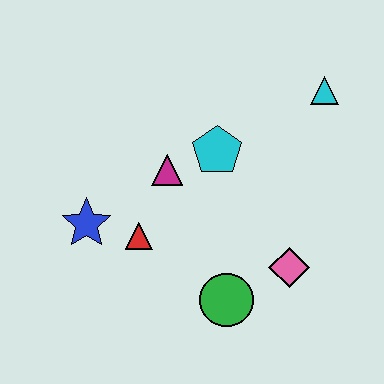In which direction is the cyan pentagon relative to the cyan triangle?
The cyan pentagon is to the left of the cyan triangle.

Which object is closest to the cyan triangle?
The cyan pentagon is closest to the cyan triangle.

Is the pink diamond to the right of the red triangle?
Yes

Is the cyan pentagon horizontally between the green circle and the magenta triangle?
Yes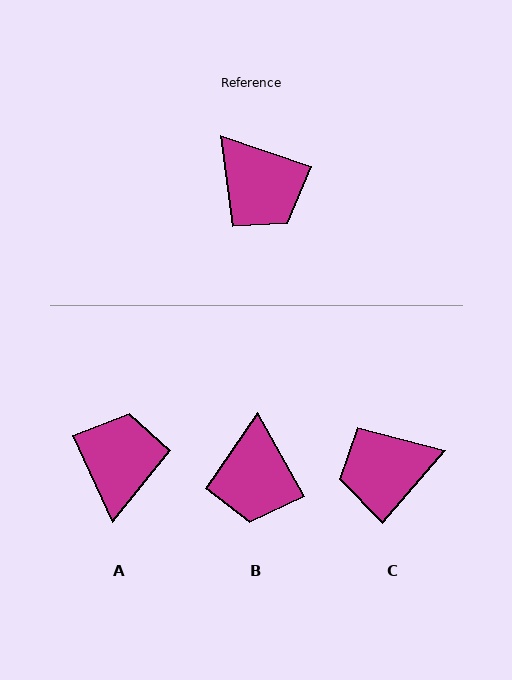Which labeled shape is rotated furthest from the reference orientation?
A, about 134 degrees away.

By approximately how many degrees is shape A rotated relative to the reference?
Approximately 134 degrees counter-clockwise.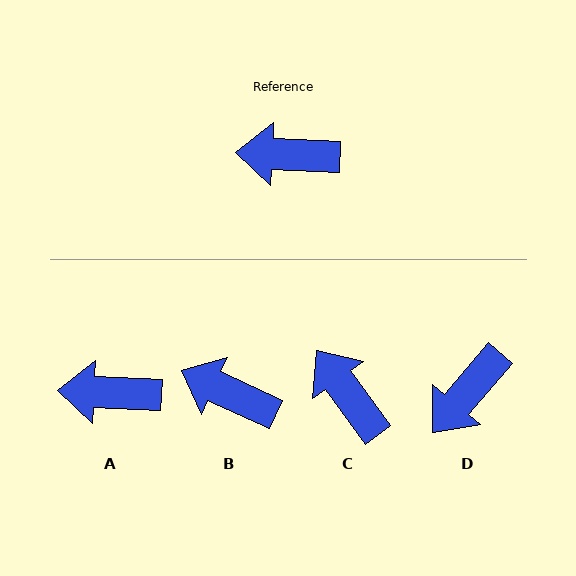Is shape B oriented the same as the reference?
No, it is off by about 22 degrees.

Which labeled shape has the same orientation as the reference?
A.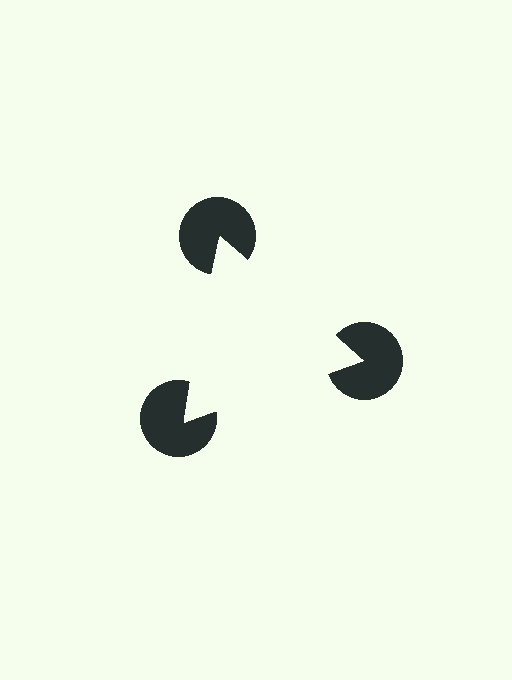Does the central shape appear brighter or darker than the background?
It typically appears slightly brighter than the background, even though no actual brightness change is drawn.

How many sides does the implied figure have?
3 sides.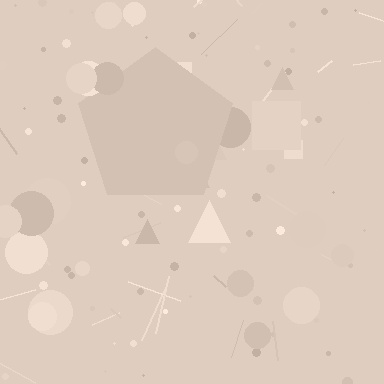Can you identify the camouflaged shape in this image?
The camouflaged shape is a pentagon.